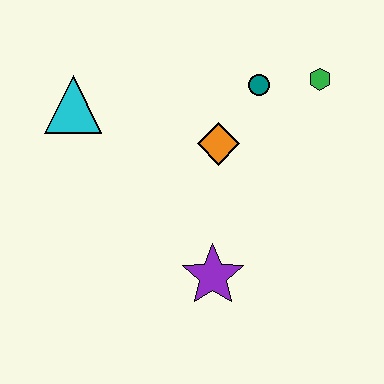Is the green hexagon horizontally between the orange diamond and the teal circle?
No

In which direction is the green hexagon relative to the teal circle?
The green hexagon is to the right of the teal circle.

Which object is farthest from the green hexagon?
The cyan triangle is farthest from the green hexagon.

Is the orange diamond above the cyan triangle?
No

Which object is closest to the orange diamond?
The teal circle is closest to the orange diamond.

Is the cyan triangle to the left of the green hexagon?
Yes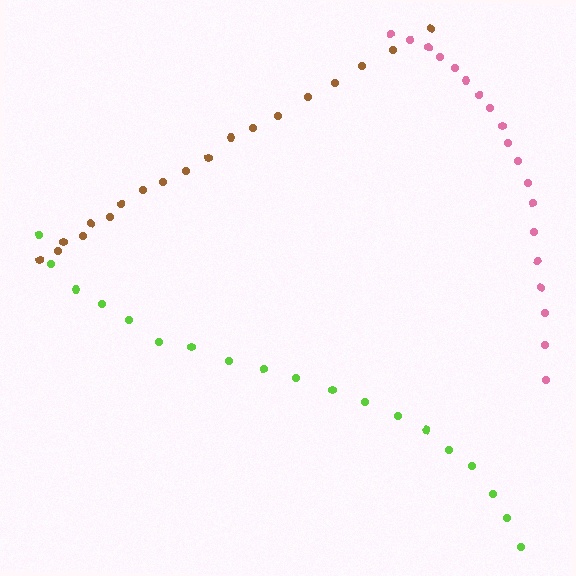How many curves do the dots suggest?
There are 3 distinct paths.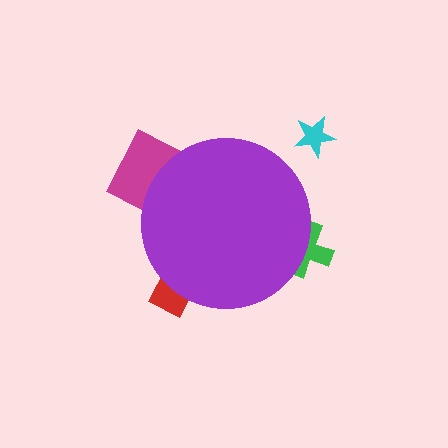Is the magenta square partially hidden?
Yes, the magenta square is partially hidden behind the purple circle.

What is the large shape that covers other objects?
A purple circle.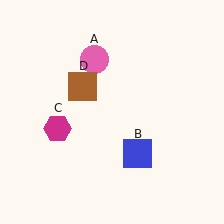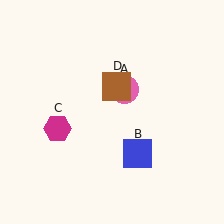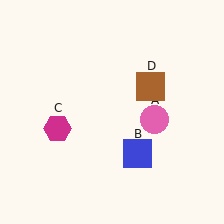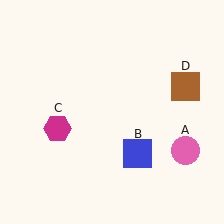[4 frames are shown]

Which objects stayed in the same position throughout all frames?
Blue square (object B) and magenta hexagon (object C) remained stationary.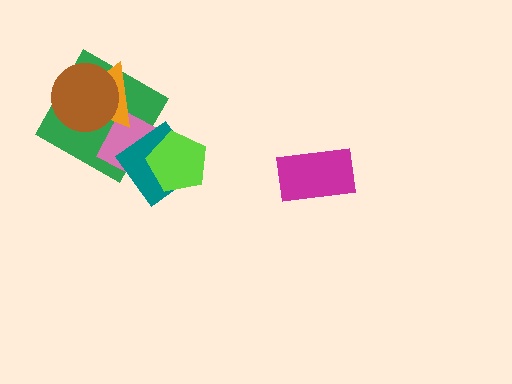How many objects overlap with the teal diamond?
3 objects overlap with the teal diamond.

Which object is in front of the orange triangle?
The brown circle is in front of the orange triangle.